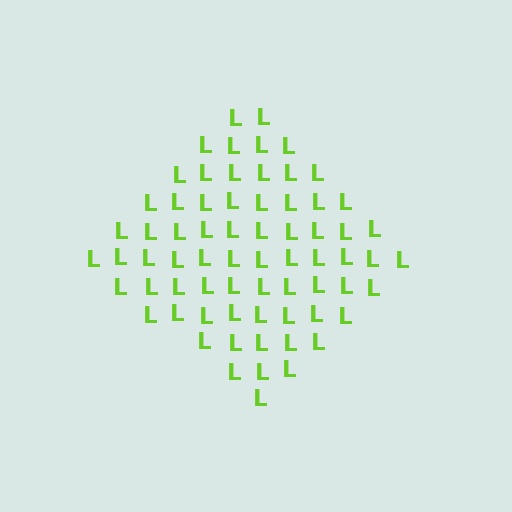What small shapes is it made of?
It is made of small letter L's.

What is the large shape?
The large shape is a diamond.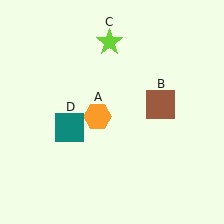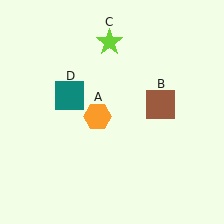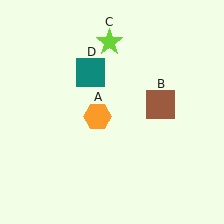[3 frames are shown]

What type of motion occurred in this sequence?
The teal square (object D) rotated clockwise around the center of the scene.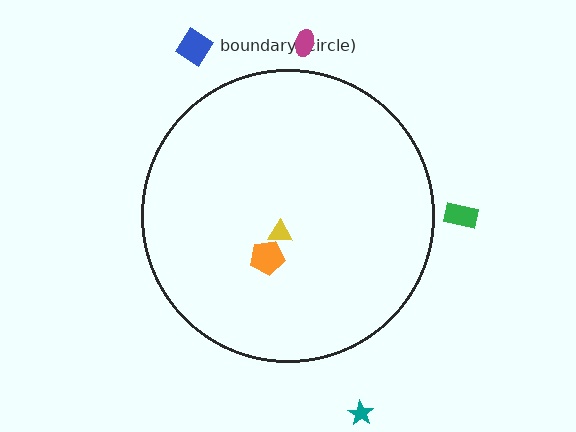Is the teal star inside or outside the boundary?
Outside.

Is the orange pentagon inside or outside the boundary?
Inside.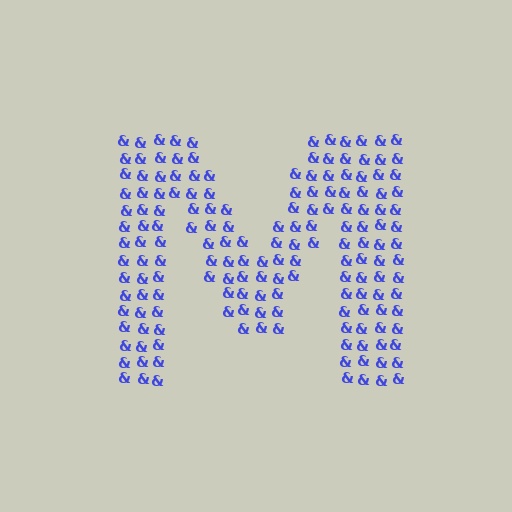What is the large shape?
The large shape is the letter M.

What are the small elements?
The small elements are ampersands.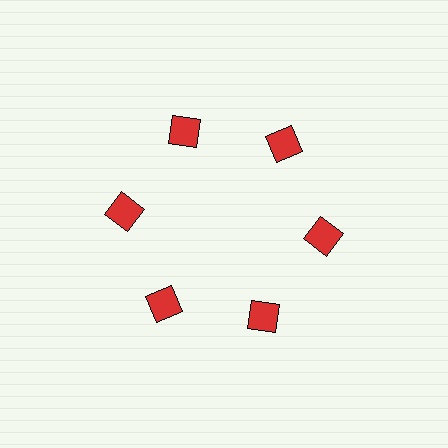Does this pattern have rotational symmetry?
Yes, this pattern has 6-fold rotational symmetry. It looks the same after rotating 60 degrees around the center.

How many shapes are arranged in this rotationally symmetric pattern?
There are 6 shapes, arranged in 6 groups of 1.